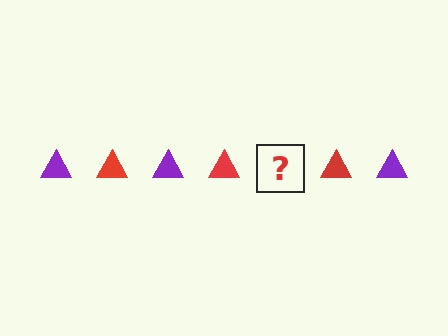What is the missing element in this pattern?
The missing element is a purple triangle.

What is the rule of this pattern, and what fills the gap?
The rule is that the pattern cycles through purple, red triangles. The gap should be filled with a purple triangle.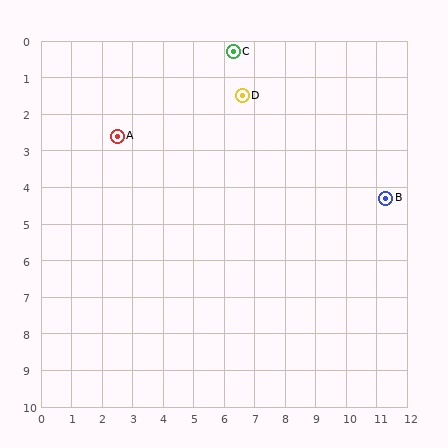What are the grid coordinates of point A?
Point A is at approximately (2.5, 2.6).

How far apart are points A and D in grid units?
Points A and D are about 4.2 grid units apart.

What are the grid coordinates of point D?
Point D is at approximately (6.6, 1.5).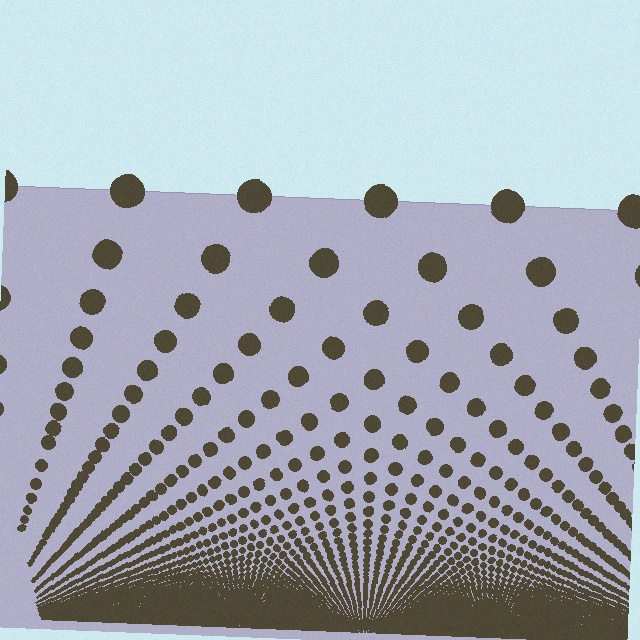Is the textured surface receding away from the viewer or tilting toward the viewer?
The surface appears to tilt toward the viewer. Texture elements get larger and sparser toward the top.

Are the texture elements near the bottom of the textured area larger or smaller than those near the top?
Smaller. The gradient is inverted — elements near the bottom are smaller and denser.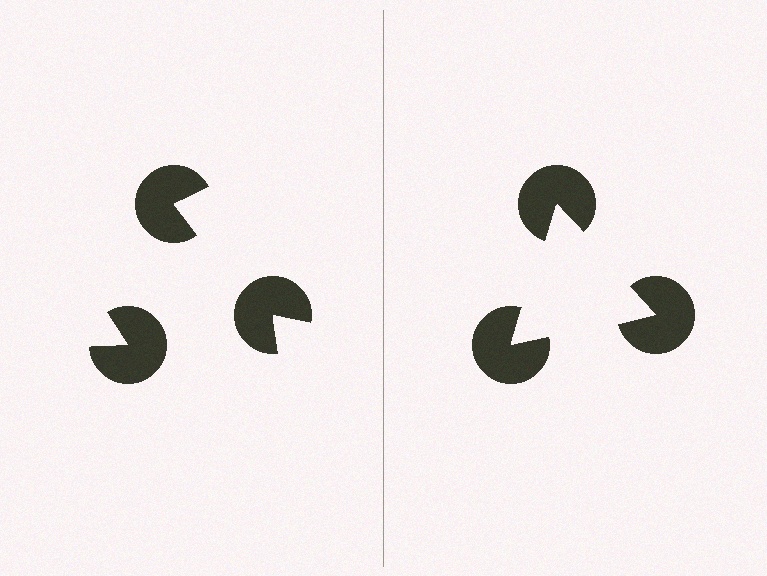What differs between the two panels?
The pac-man discs are positioned identically on both sides; only the wedge orientations differ. On the right they align to a triangle; on the left they are misaligned.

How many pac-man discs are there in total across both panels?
6 — 3 on each side.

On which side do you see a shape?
An illusory triangle appears on the right side. On the left side the wedge cuts are rotated, so no coherent shape forms.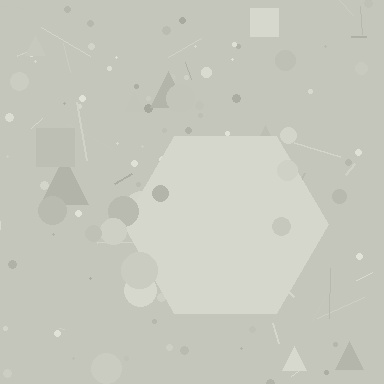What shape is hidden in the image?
A hexagon is hidden in the image.